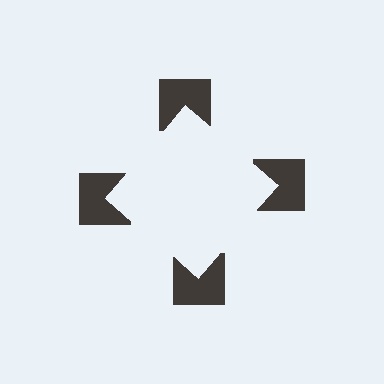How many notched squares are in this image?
There are 4 — one at each vertex of the illusory square.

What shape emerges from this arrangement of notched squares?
An illusory square — its edges are inferred from the aligned wedge cuts in the notched squares, not physically drawn.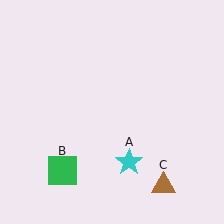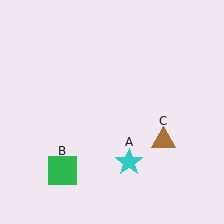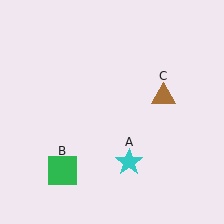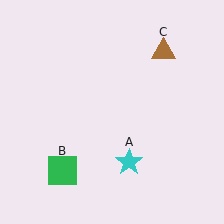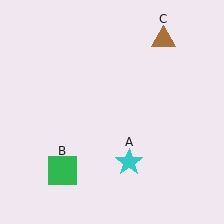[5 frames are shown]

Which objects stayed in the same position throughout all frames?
Cyan star (object A) and green square (object B) remained stationary.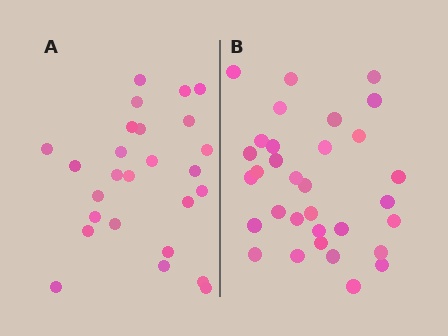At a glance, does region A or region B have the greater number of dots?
Region B (the right region) has more dots.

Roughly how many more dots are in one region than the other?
Region B has about 6 more dots than region A.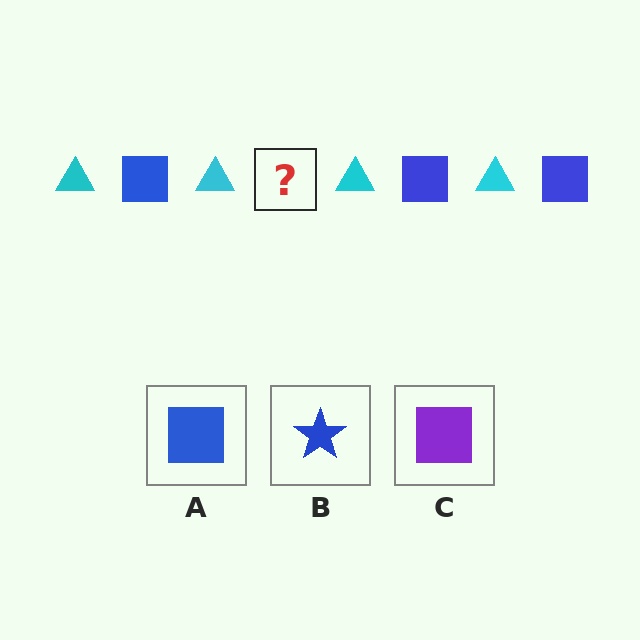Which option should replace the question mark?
Option A.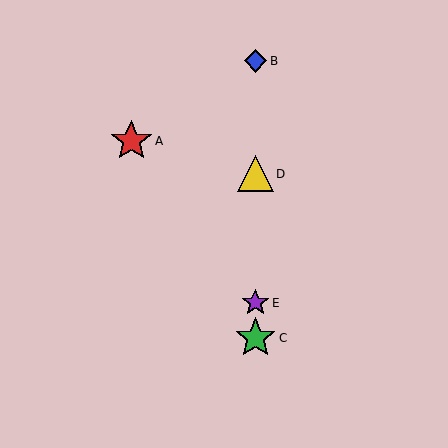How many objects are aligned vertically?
4 objects (B, C, D, E) are aligned vertically.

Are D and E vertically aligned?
Yes, both are at x≈255.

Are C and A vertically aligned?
No, C is at x≈255 and A is at x≈131.